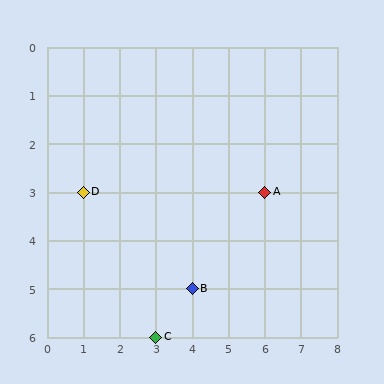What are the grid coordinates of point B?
Point B is at grid coordinates (4, 5).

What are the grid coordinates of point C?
Point C is at grid coordinates (3, 6).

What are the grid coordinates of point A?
Point A is at grid coordinates (6, 3).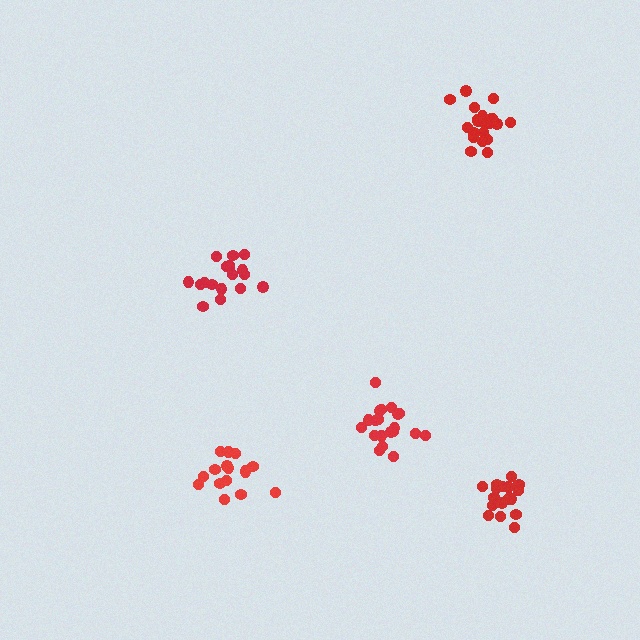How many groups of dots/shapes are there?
There are 5 groups.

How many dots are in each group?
Group 1: 21 dots, Group 2: 18 dots, Group 3: 21 dots, Group 4: 16 dots, Group 5: 18 dots (94 total).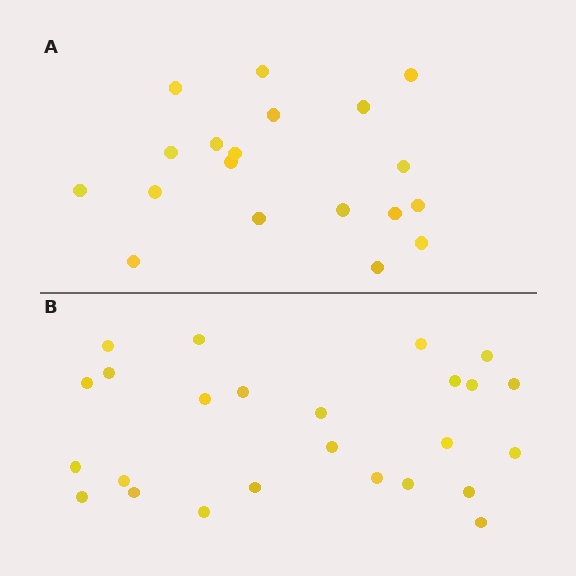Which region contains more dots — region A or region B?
Region B (the bottom region) has more dots.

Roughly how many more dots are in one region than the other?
Region B has about 6 more dots than region A.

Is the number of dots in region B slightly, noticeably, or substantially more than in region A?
Region B has noticeably more, but not dramatically so. The ratio is roughly 1.3 to 1.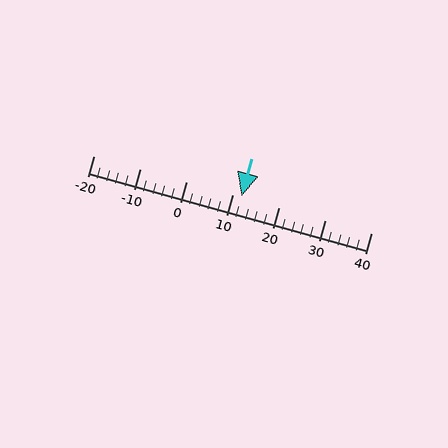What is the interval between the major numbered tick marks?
The major tick marks are spaced 10 units apart.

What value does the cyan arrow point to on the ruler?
The cyan arrow points to approximately 12.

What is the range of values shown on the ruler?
The ruler shows values from -20 to 40.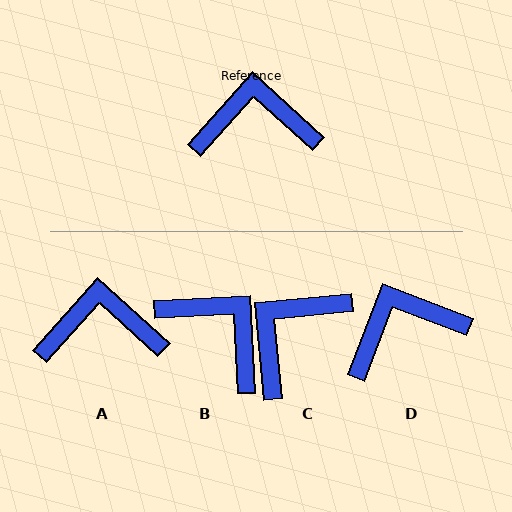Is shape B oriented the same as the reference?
No, it is off by about 45 degrees.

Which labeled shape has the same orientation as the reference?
A.